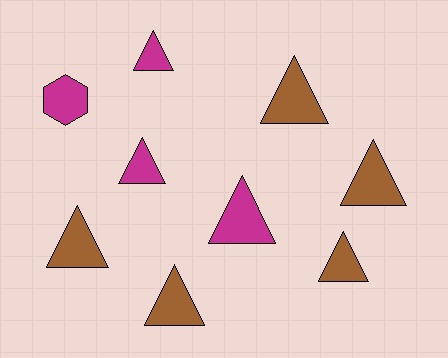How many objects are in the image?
There are 9 objects.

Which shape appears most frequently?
Triangle, with 8 objects.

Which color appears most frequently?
Brown, with 5 objects.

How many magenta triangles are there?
There are 3 magenta triangles.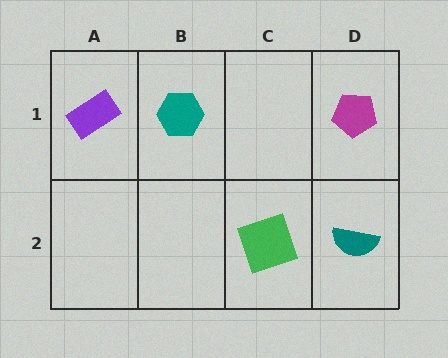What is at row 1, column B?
A teal hexagon.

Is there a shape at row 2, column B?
No, that cell is empty.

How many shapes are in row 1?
3 shapes.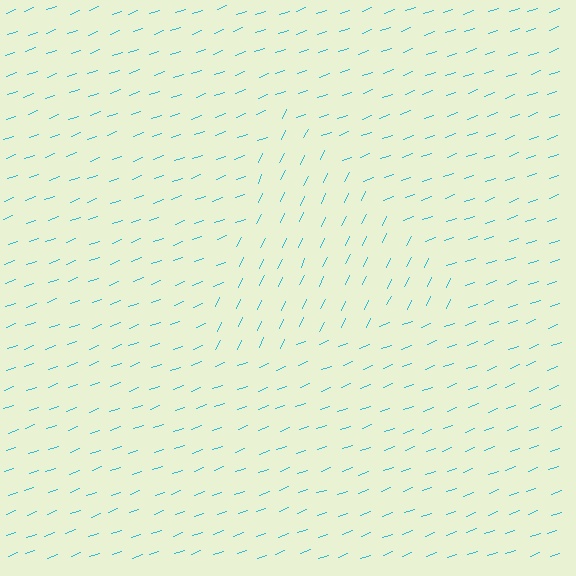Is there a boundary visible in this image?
Yes, there is a texture boundary formed by a change in line orientation.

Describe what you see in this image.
The image is filled with small cyan line segments. A triangle region in the image has lines oriented differently from the surrounding lines, creating a visible texture boundary.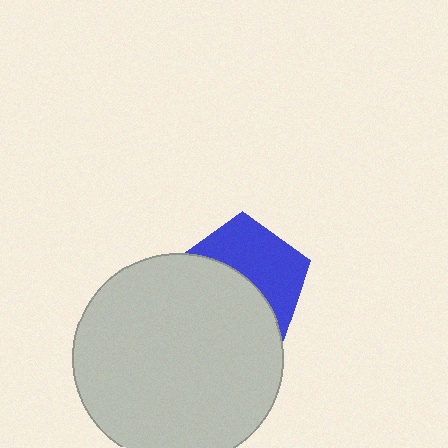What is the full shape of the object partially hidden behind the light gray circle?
The partially hidden object is a blue pentagon.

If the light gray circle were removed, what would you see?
You would see the complete blue pentagon.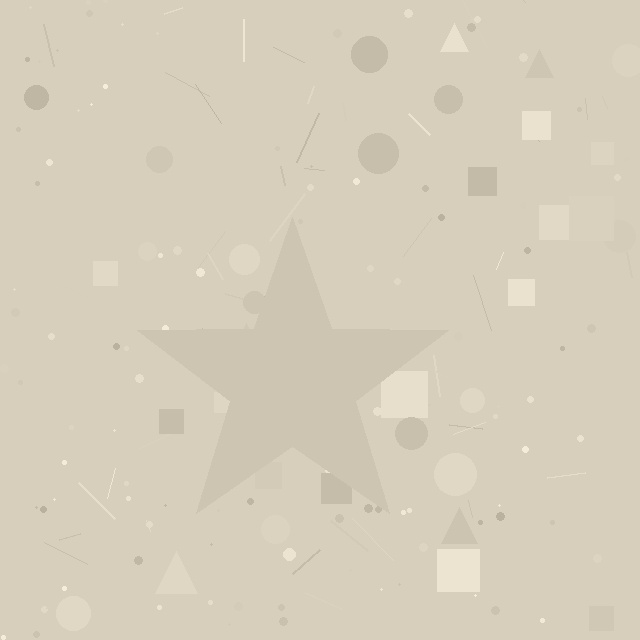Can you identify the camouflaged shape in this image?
The camouflaged shape is a star.